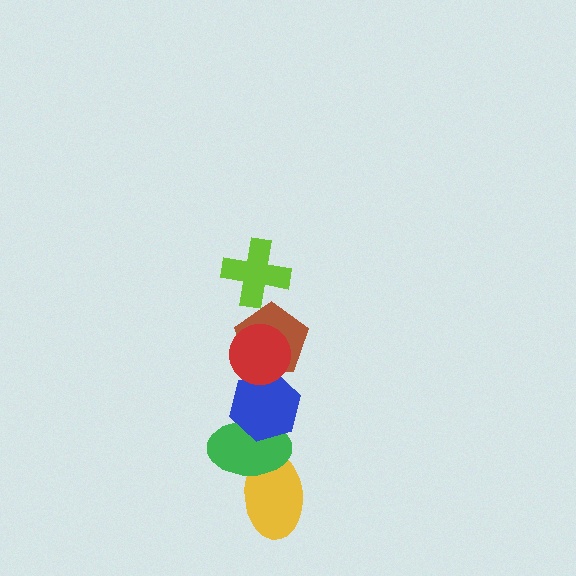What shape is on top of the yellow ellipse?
The green ellipse is on top of the yellow ellipse.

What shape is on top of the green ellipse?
The blue hexagon is on top of the green ellipse.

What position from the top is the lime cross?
The lime cross is 1st from the top.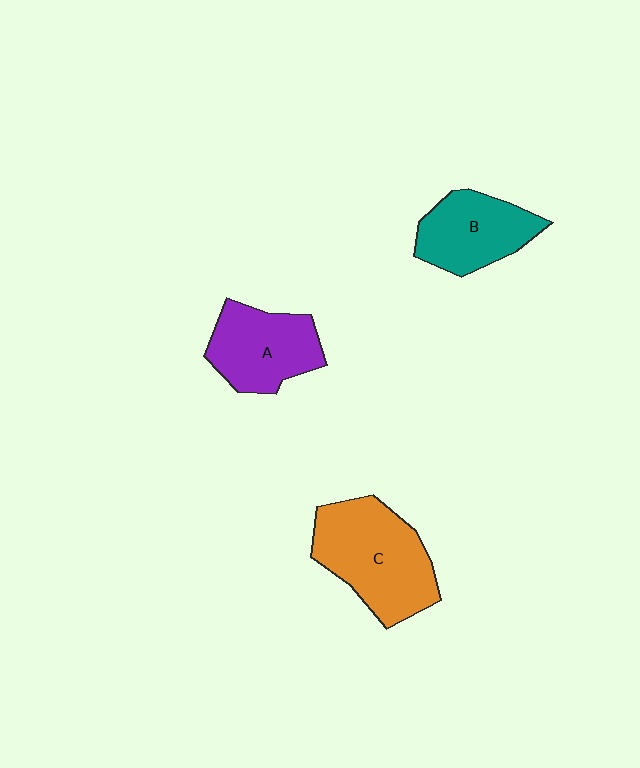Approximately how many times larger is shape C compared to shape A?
Approximately 1.4 times.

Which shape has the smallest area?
Shape B (teal).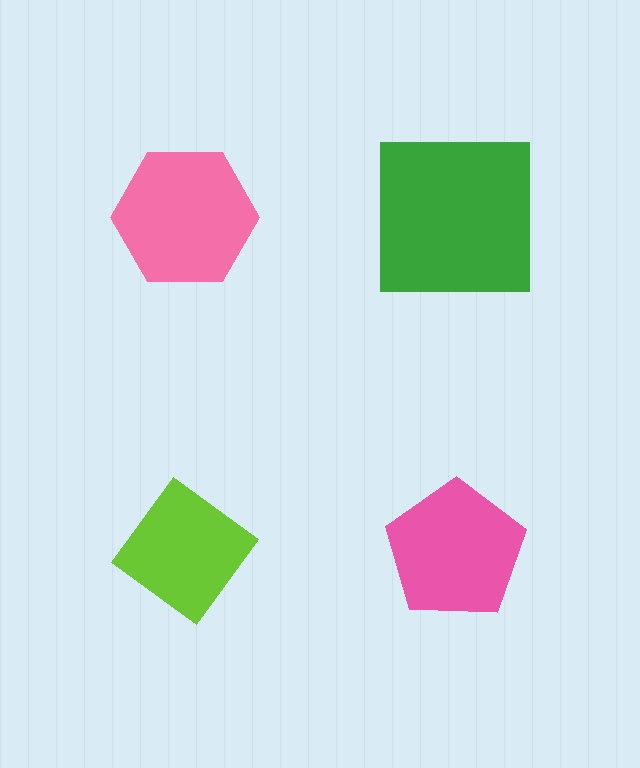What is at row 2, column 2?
A pink pentagon.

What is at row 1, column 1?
A pink hexagon.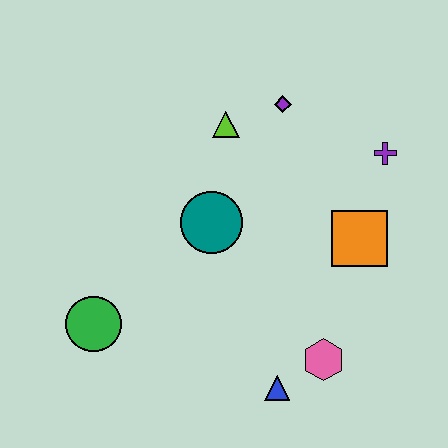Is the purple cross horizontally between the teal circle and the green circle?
No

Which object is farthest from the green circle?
The purple cross is farthest from the green circle.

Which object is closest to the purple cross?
The orange square is closest to the purple cross.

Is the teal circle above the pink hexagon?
Yes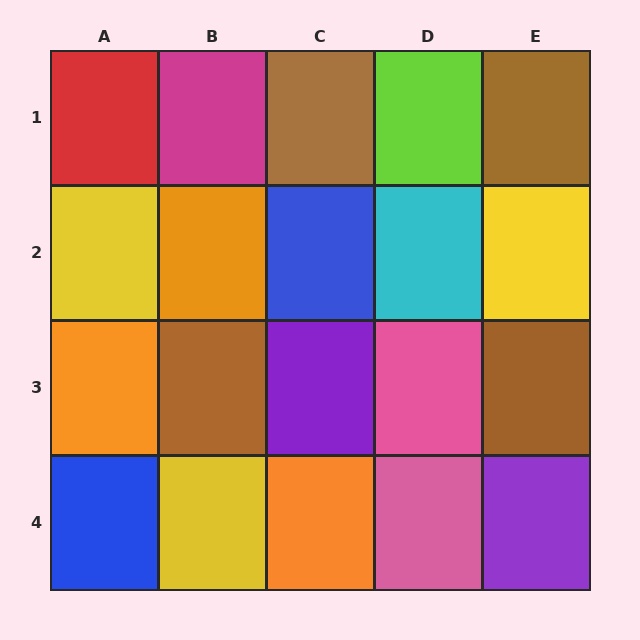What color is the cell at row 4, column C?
Orange.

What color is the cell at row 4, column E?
Purple.